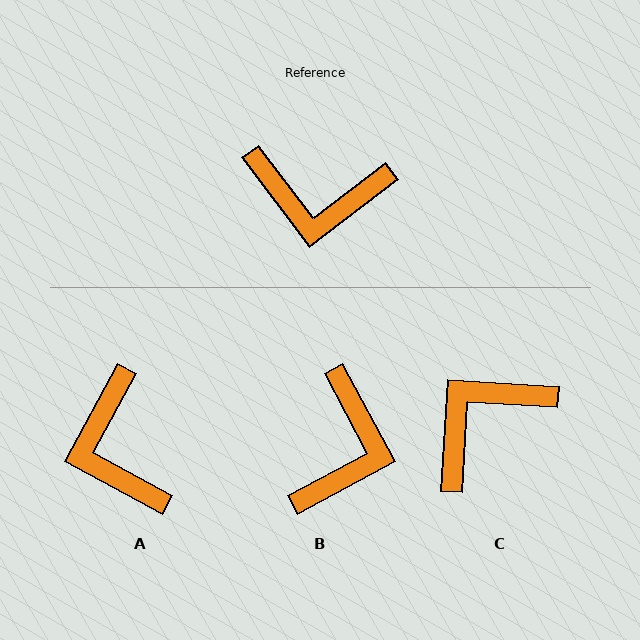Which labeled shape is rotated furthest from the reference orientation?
C, about 130 degrees away.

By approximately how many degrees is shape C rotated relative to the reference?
Approximately 130 degrees clockwise.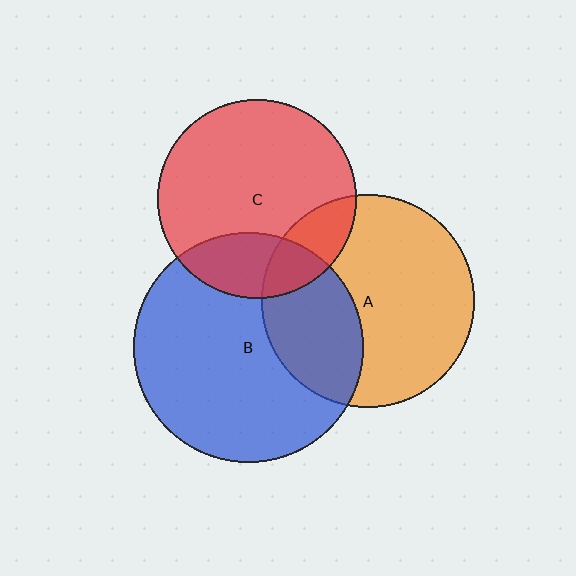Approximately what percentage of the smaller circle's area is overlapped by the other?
Approximately 15%.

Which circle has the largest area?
Circle B (blue).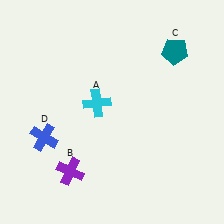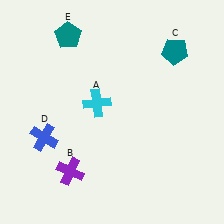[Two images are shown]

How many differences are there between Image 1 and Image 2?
There is 1 difference between the two images.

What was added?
A teal pentagon (E) was added in Image 2.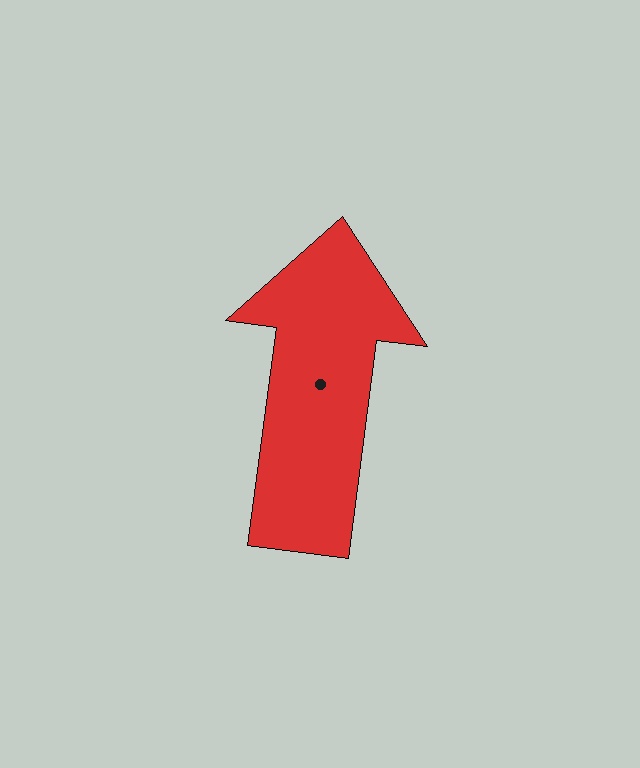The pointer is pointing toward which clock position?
Roughly 12 o'clock.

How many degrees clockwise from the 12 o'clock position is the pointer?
Approximately 8 degrees.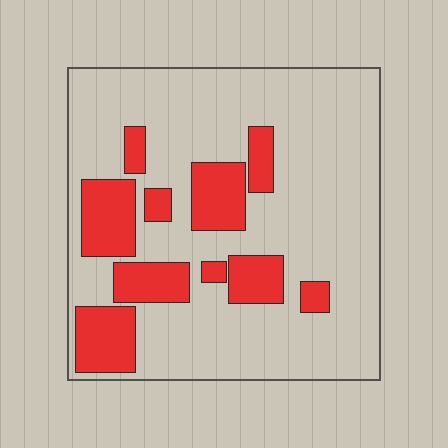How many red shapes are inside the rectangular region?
10.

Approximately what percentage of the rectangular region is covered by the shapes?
Approximately 25%.